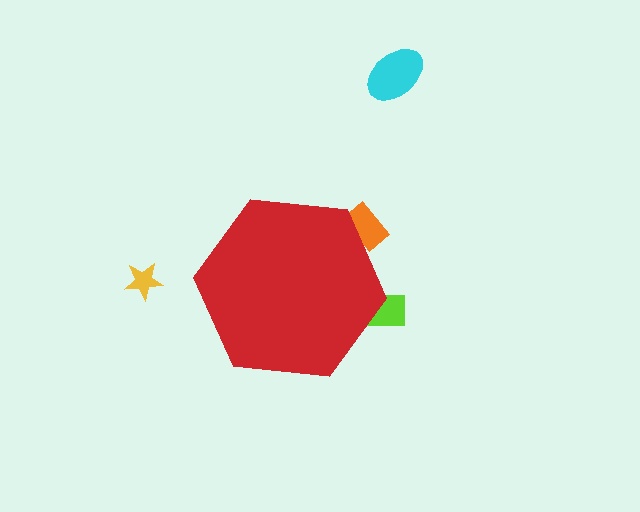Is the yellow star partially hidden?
No, the yellow star is fully visible.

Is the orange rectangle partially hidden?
Yes, the orange rectangle is partially hidden behind the red hexagon.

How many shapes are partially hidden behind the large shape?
2 shapes are partially hidden.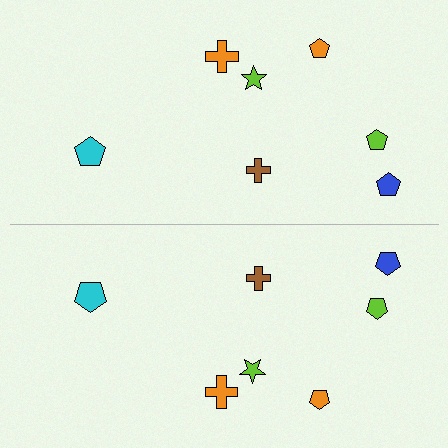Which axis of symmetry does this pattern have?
The pattern has a horizontal axis of symmetry running through the center of the image.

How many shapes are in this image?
There are 14 shapes in this image.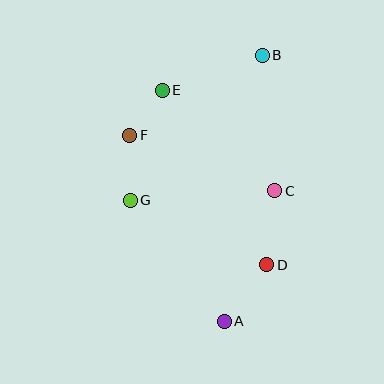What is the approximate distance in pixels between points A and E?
The distance between A and E is approximately 239 pixels.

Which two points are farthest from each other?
Points A and B are farthest from each other.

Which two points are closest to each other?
Points E and F are closest to each other.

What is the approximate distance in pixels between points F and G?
The distance between F and G is approximately 65 pixels.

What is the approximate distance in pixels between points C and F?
The distance between C and F is approximately 155 pixels.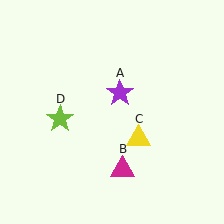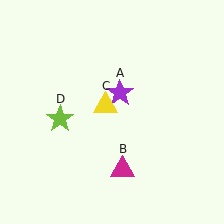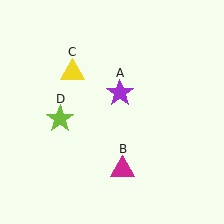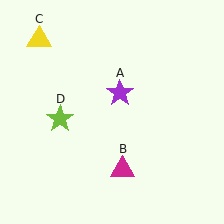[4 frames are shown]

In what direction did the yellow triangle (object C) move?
The yellow triangle (object C) moved up and to the left.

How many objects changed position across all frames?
1 object changed position: yellow triangle (object C).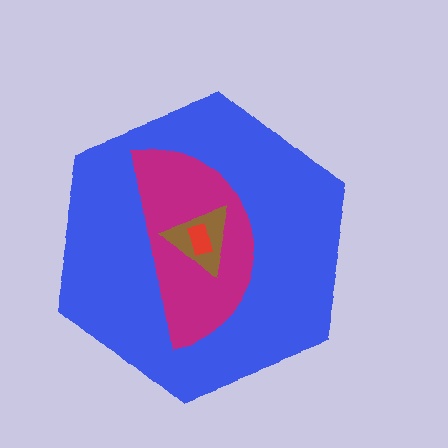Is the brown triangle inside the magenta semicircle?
Yes.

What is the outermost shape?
The blue hexagon.